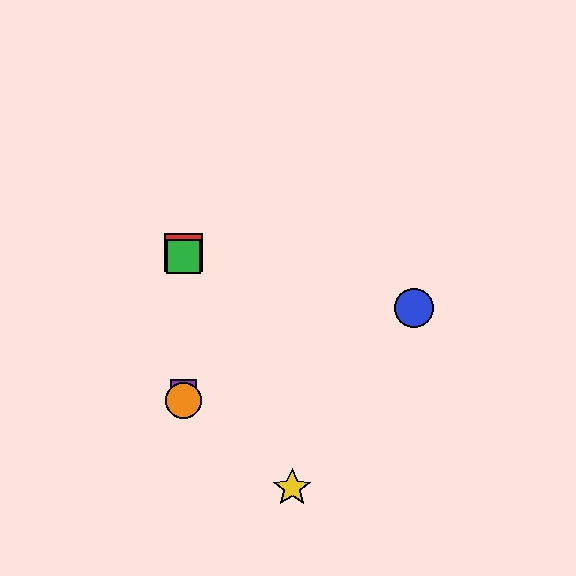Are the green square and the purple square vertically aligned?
Yes, both are at x≈184.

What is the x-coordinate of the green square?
The green square is at x≈184.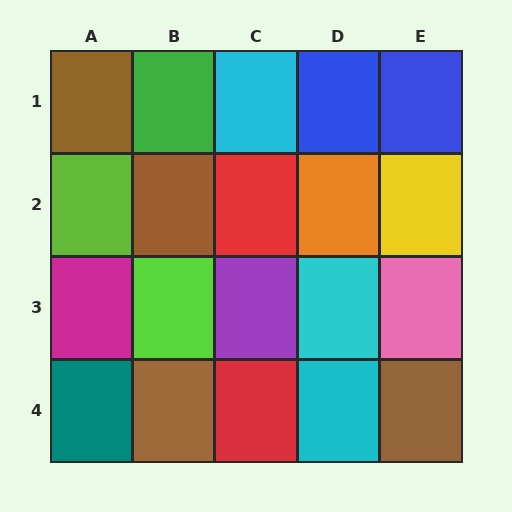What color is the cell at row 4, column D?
Cyan.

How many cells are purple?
1 cell is purple.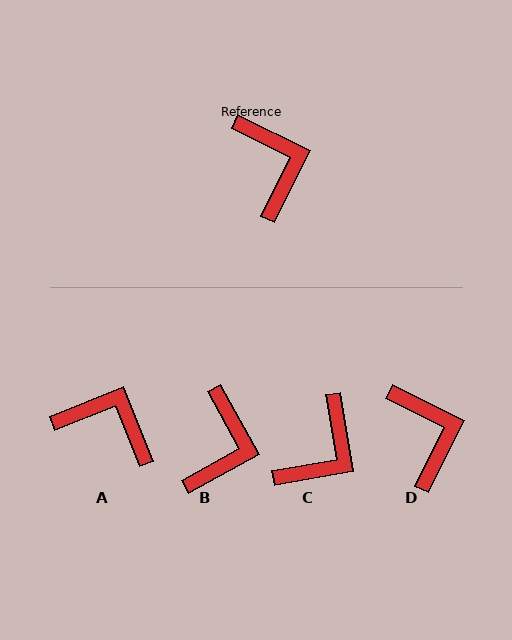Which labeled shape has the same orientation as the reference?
D.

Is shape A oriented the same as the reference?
No, it is off by about 48 degrees.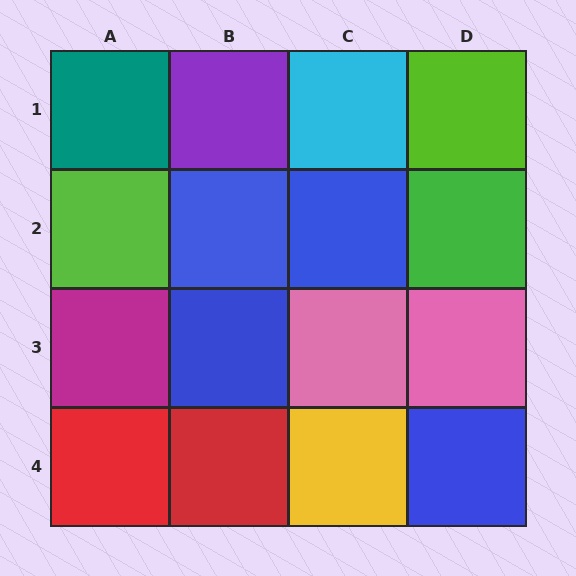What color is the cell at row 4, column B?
Red.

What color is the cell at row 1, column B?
Purple.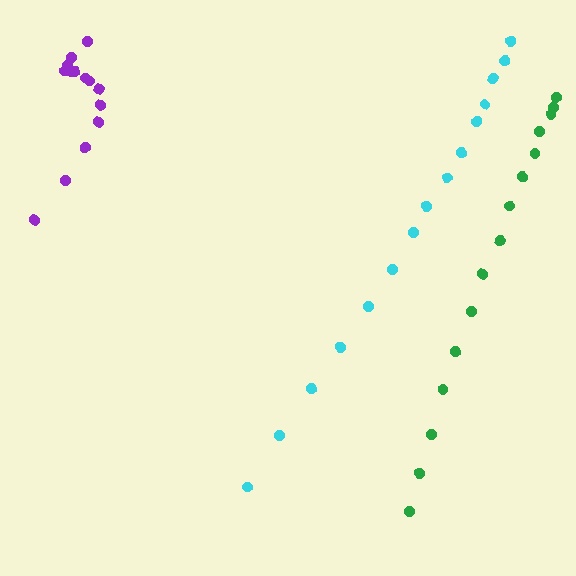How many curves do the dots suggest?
There are 3 distinct paths.